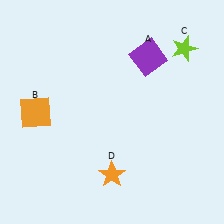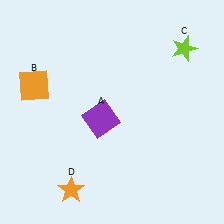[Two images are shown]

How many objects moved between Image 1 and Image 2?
3 objects moved between the two images.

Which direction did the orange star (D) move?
The orange star (D) moved left.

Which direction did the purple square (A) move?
The purple square (A) moved down.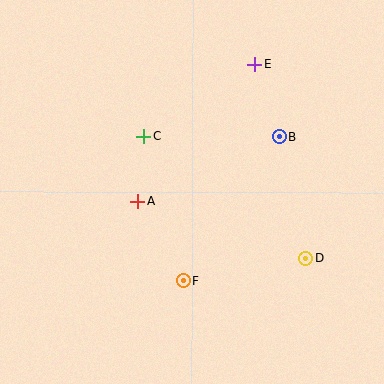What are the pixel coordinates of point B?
Point B is at (280, 137).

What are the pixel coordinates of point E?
Point E is at (255, 64).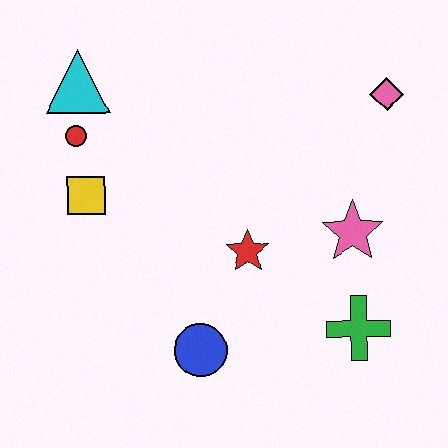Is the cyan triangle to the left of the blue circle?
Yes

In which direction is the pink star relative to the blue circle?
The pink star is to the right of the blue circle.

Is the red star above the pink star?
No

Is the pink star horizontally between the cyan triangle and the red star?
No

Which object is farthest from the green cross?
The cyan triangle is farthest from the green cross.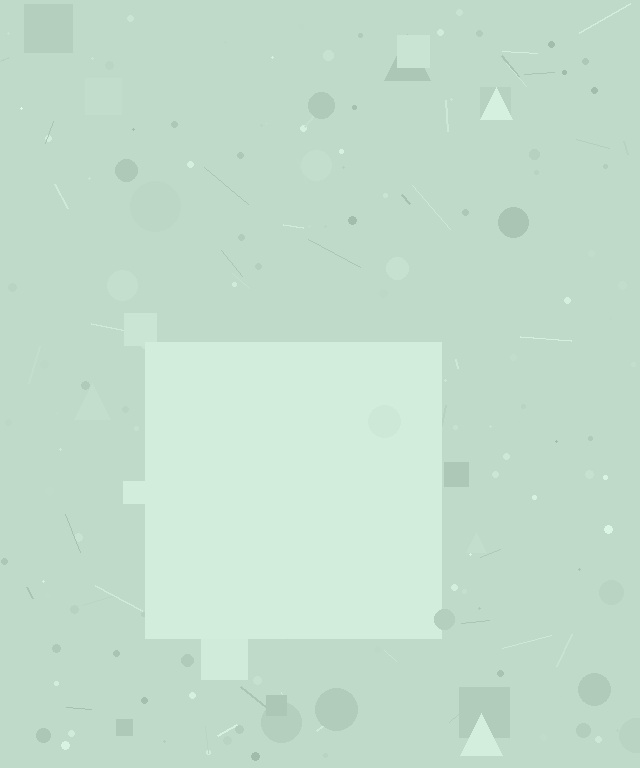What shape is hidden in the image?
A square is hidden in the image.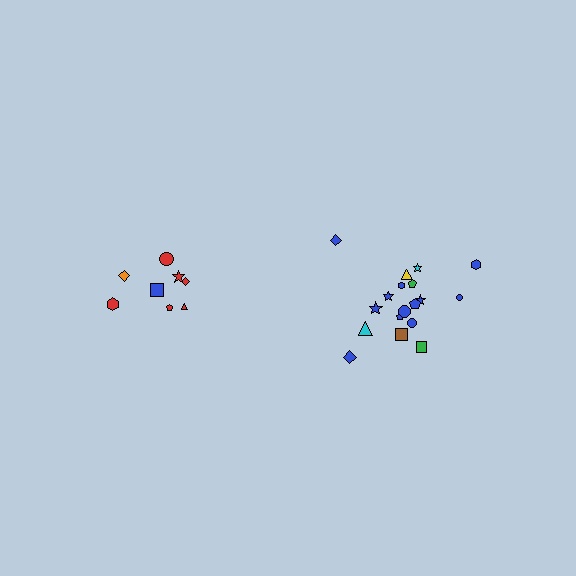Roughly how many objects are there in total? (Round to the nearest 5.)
Roughly 25 objects in total.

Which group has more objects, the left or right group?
The right group.